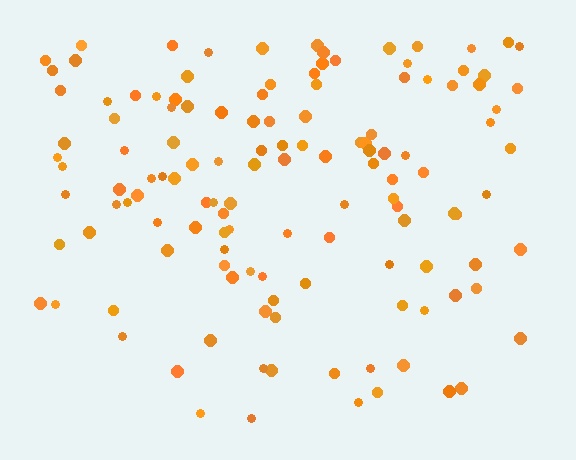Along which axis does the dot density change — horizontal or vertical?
Vertical.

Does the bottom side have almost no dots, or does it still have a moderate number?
Still a moderate number, just noticeably fewer than the top.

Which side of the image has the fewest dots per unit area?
The bottom.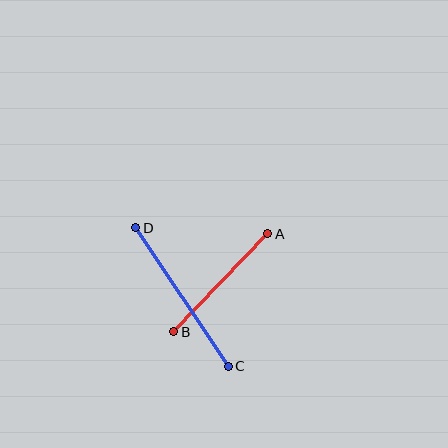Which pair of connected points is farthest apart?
Points C and D are farthest apart.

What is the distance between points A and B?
The distance is approximately 136 pixels.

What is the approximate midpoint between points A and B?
The midpoint is at approximately (221, 283) pixels.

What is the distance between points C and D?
The distance is approximately 167 pixels.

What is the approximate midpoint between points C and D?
The midpoint is at approximately (182, 297) pixels.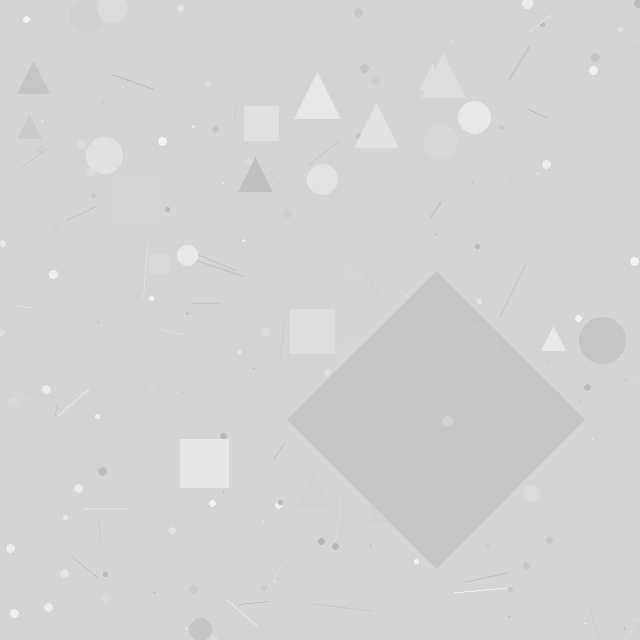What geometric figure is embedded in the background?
A diamond is embedded in the background.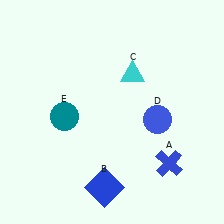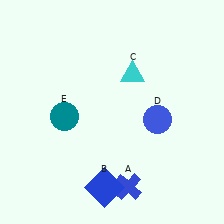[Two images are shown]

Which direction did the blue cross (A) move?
The blue cross (A) moved left.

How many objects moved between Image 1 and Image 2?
1 object moved between the two images.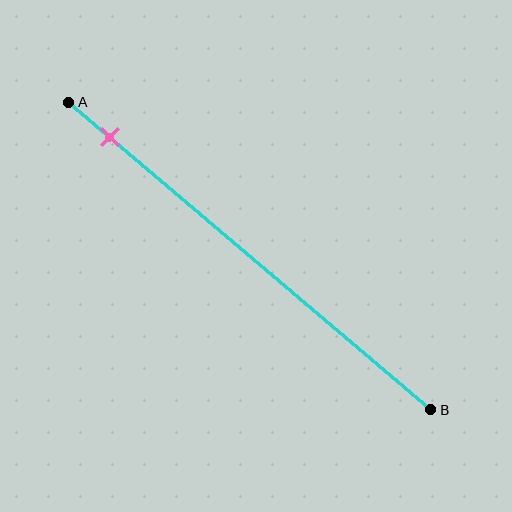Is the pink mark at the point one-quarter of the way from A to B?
No, the mark is at about 10% from A, not at the 25% one-quarter point.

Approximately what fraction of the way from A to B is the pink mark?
The pink mark is approximately 10% of the way from A to B.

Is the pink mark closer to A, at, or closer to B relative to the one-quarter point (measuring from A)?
The pink mark is closer to point A than the one-quarter point of segment AB.